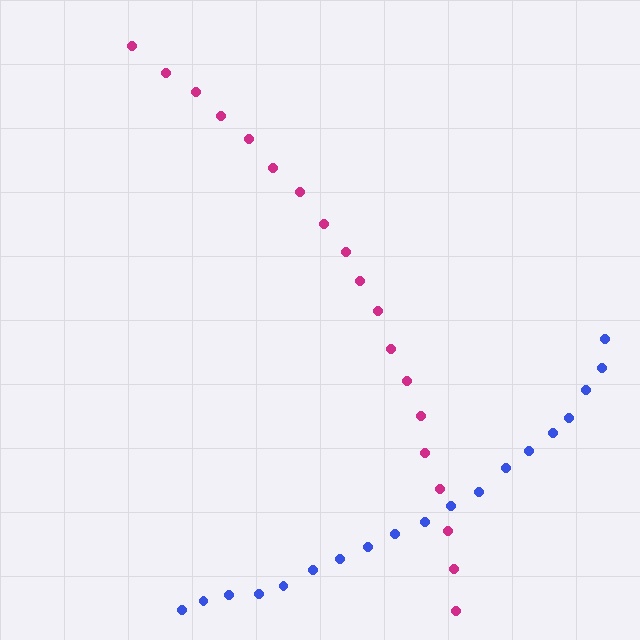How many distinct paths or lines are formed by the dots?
There are 2 distinct paths.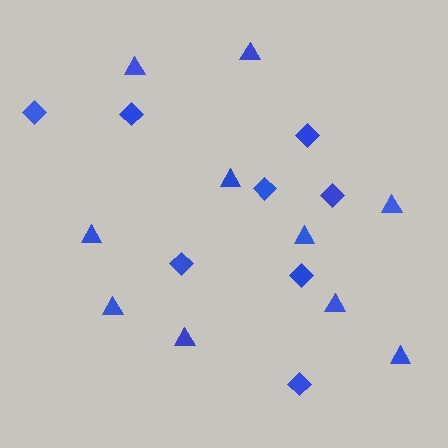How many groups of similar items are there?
There are 2 groups: one group of diamonds (8) and one group of triangles (10).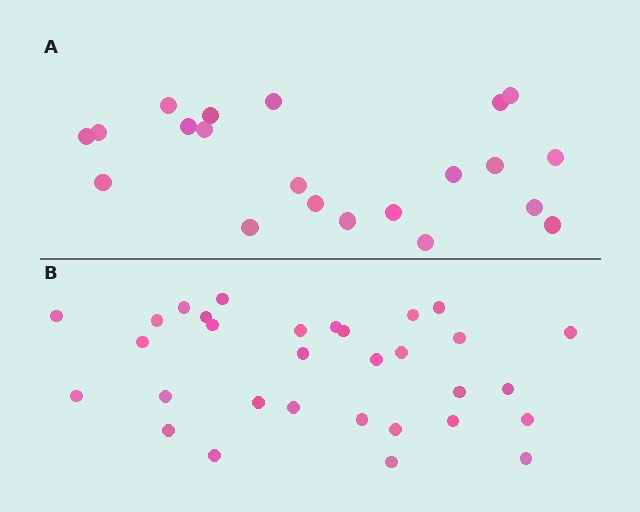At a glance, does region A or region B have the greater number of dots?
Region B (the bottom region) has more dots.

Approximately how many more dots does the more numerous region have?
Region B has roughly 10 or so more dots than region A.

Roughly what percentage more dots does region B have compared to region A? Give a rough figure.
About 50% more.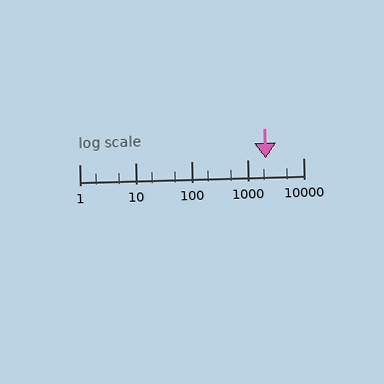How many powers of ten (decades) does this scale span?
The scale spans 4 decades, from 1 to 10000.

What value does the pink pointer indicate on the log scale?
The pointer indicates approximately 2100.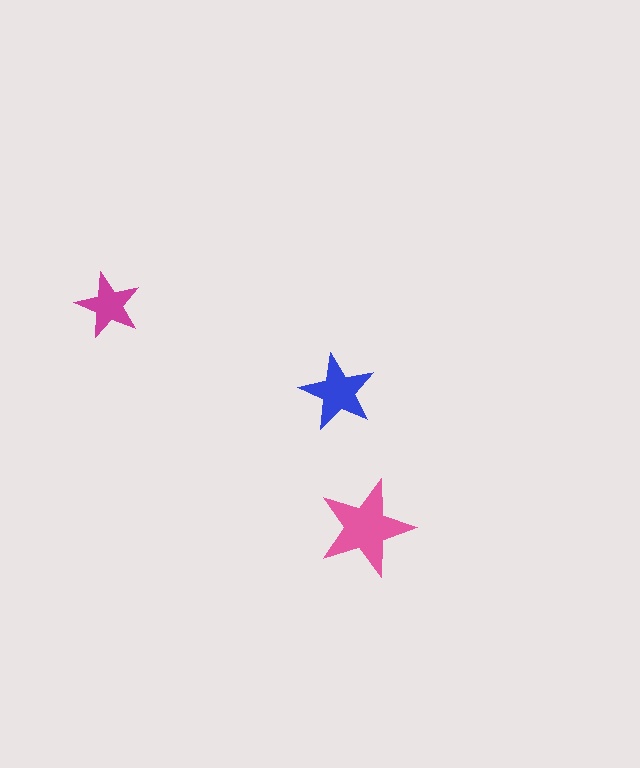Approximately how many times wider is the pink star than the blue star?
About 1.5 times wider.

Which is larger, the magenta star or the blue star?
The blue one.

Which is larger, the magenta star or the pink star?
The pink one.